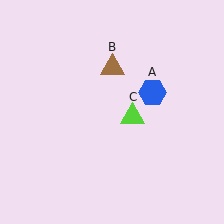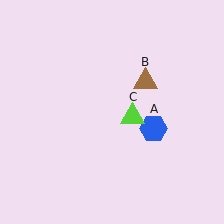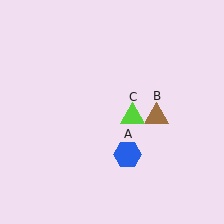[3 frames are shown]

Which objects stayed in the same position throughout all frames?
Lime triangle (object C) remained stationary.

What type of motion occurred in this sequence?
The blue hexagon (object A), brown triangle (object B) rotated clockwise around the center of the scene.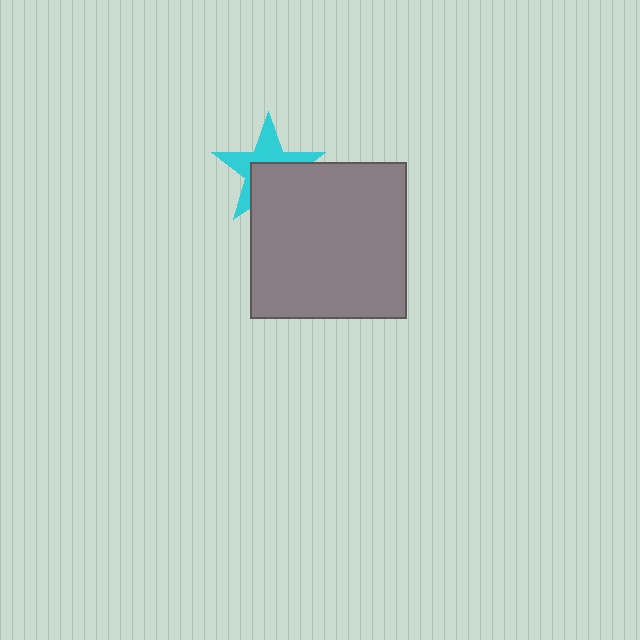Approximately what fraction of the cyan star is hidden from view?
Roughly 49% of the cyan star is hidden behind the gray square.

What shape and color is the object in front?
The object in front is a gray square.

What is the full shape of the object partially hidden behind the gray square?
The partially hidden object is a cyan star.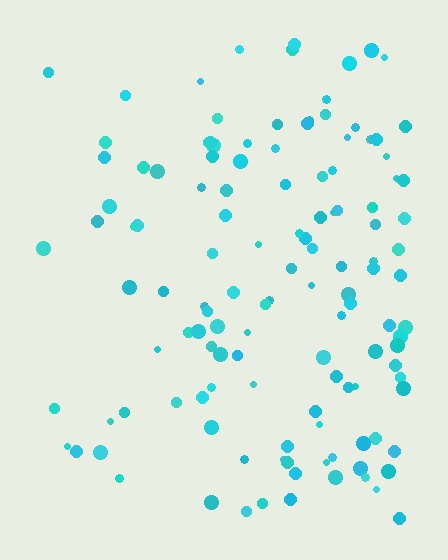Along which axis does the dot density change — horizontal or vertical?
Horizontal.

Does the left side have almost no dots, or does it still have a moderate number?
Still a moderate number, just noticeably fewer than the right.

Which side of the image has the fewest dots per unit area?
The left.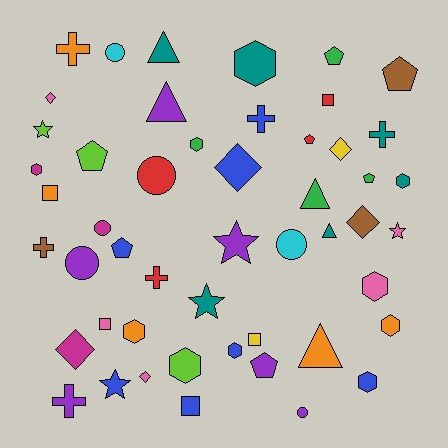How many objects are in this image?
There are 50 objects.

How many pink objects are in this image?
There are 5 pink objects.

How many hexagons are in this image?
There are 10 hexagons.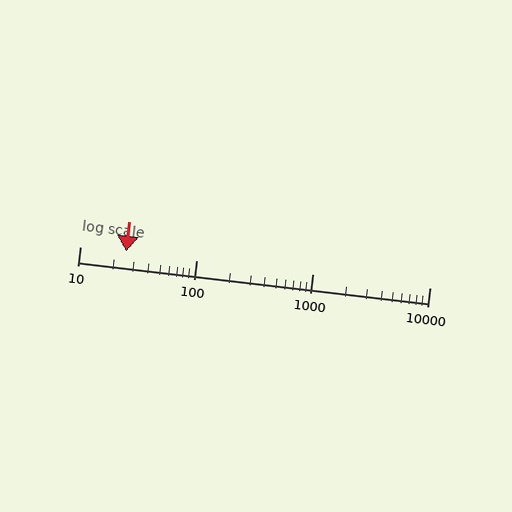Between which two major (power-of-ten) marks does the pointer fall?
The pointer is between 10 and 100.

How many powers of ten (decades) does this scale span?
The scale spans 3 decades, from 10 to 10000.